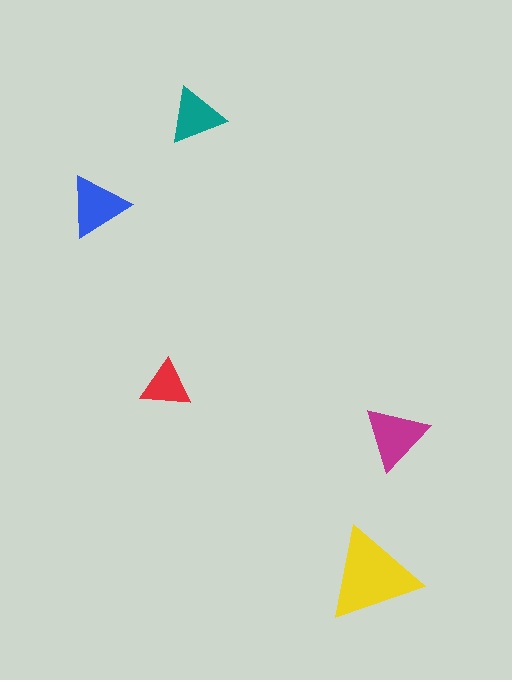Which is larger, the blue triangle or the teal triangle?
The blue one.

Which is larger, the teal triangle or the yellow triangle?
The yellow one.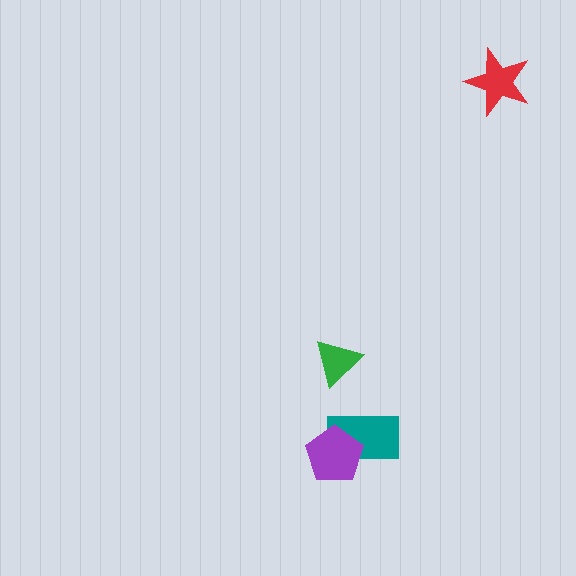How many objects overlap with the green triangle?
0 objects overlap with the green triangle.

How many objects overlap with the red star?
0 objects overlap with the red star.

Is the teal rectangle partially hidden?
Yes, it is partially covered by another shape.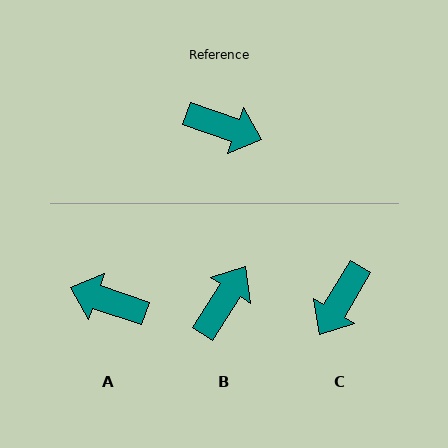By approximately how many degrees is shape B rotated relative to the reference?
Approximately 76 degrees counter-clockwise.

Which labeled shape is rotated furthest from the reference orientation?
A, about 180 degrees away.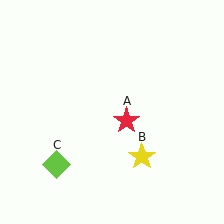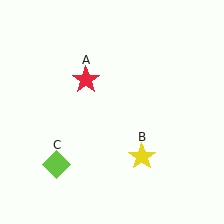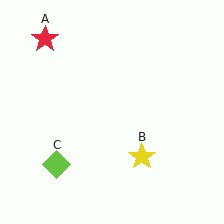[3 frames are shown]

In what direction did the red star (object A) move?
The red star (object A) moved up and to the left.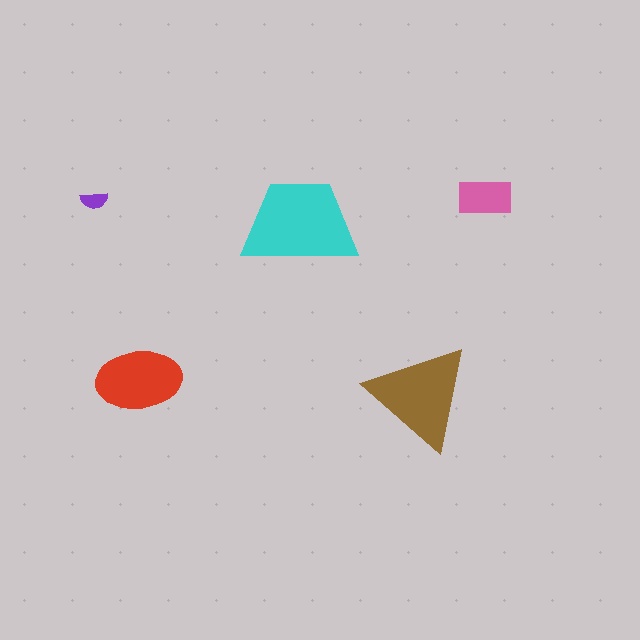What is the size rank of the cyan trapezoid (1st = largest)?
1st.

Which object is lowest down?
The brown triangle is bottommost.